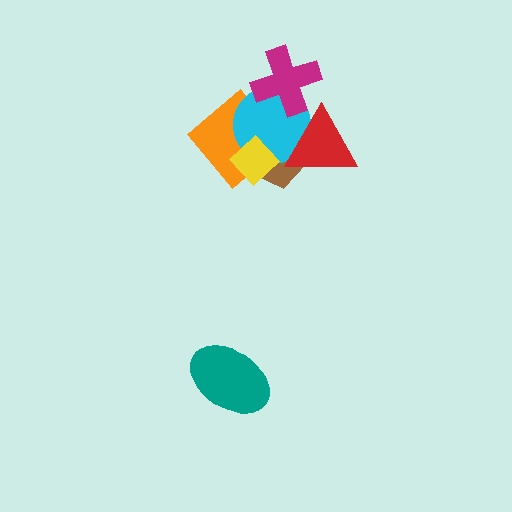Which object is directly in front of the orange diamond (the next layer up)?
The cyan circle is directly in front of the orange diamond.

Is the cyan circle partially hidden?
Yes, it is partially covered by another shape.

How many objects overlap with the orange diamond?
3 objects overlap with the orange diamond.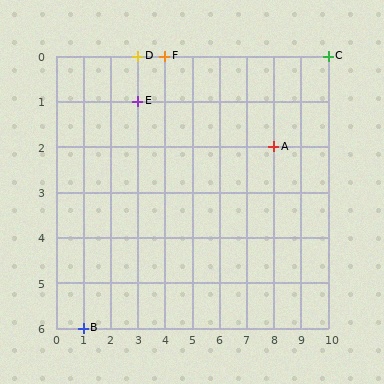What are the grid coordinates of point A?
Point A is at grid coordinates (8, 2).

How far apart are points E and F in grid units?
Points E and F are 1 column and 1 row apart (about 1.4 grid units diagonally).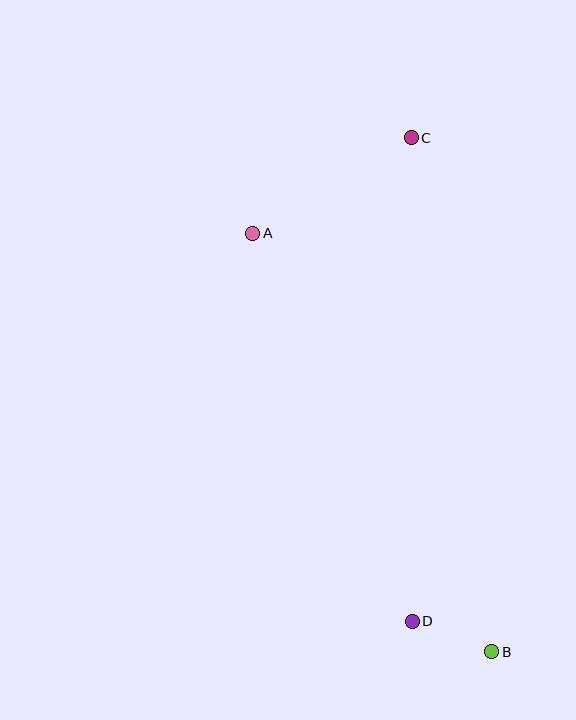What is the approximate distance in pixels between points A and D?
The distance between A and D is approximately 419 pixels.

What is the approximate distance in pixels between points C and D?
The distance between C and D is approximately 483 pixels.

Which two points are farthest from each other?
Points B and C are farthest from each other.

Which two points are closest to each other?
Points B and D are closest to each other.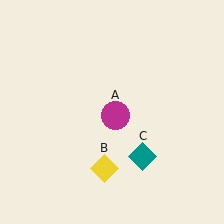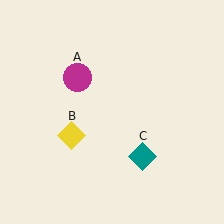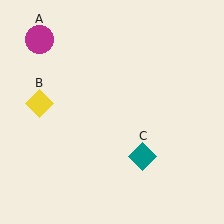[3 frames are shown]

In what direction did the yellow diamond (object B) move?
The yellow diamond (object B) moved up and to the left.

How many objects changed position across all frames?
2 objects changed position: magenta circle (object A), yellow diamond (object B).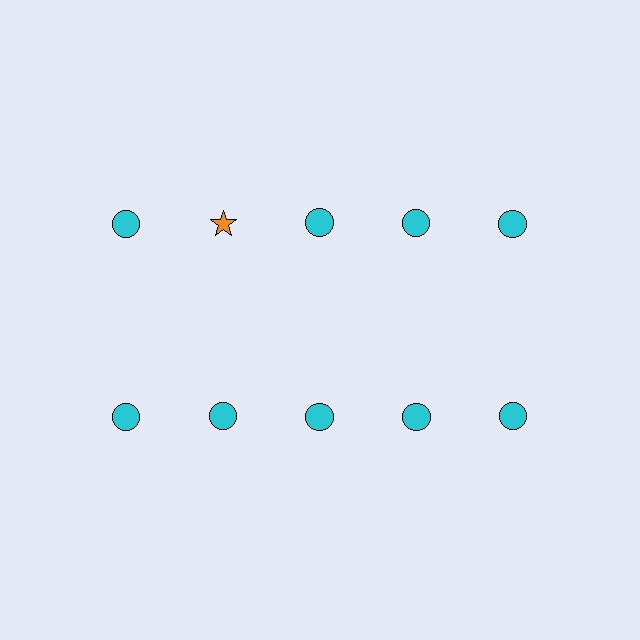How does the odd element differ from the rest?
It differs in both color (orange instead of cyan) and shape (star instead of circle).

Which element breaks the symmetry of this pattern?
The orange star in the top row, second from left column breaks the symmetry. All other shapes are cyan circles.